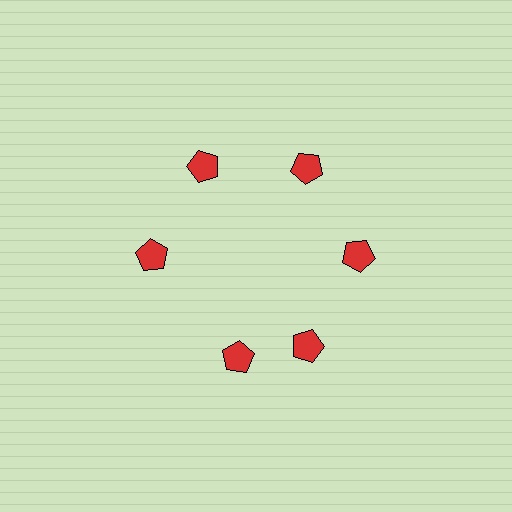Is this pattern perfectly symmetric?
No. The 6 red pentagons are arranged in a ring, but one element near the 7 o'clock position is rotated out of alignment along the ring, breaking the 6-fold rotational symmetry.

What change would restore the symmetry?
The symmetry would be restored by rotating it back into even spacing with its neighbors so that all 6 pentagons sit at equal angles and equal distance from the center.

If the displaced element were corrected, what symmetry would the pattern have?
It would have 6-fold rotational symmetry — the pattern would map onto itself every 60 degrees.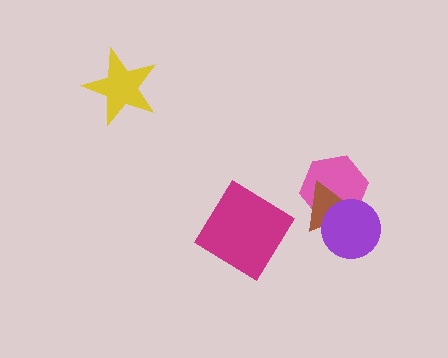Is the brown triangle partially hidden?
Yes, it is partially covered by another shape.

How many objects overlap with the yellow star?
0 objects overlap with the yellow star.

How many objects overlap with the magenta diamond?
0 objects overlap with the magenta diamond.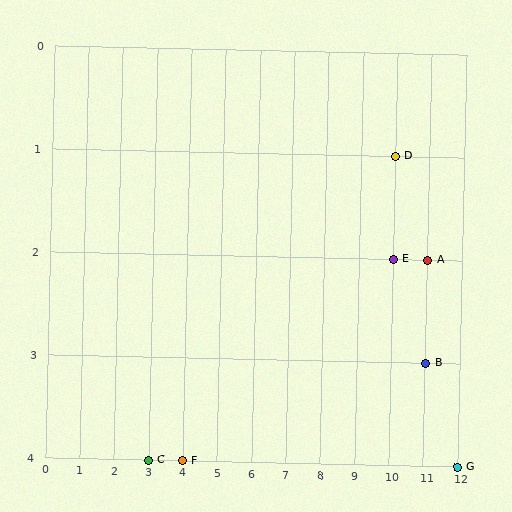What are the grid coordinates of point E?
Point E is at grid coordinates (10, 2).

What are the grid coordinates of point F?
Point F is at grid coordinates (4, 4).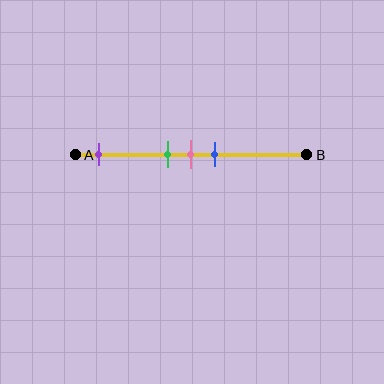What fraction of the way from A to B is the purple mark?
The purple mark is approximately 10% (0.1) of the way from A to B.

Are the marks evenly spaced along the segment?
No, the marks are not evenly spaced.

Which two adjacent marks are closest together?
The green and pink marks are the closest adjacent pair.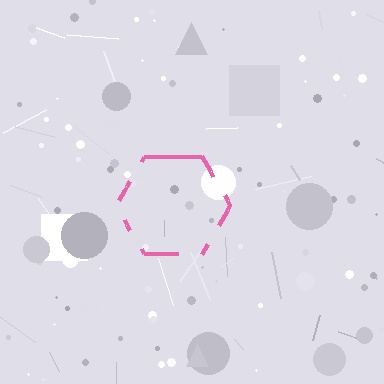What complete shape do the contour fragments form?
The contour fragments form a hexagon.